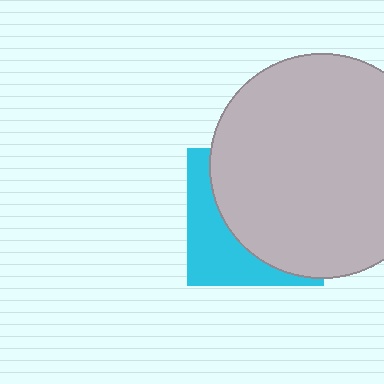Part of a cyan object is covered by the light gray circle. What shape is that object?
It is a square.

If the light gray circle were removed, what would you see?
You would see the complete cyan square.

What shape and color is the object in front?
The object in front is a light gray circle.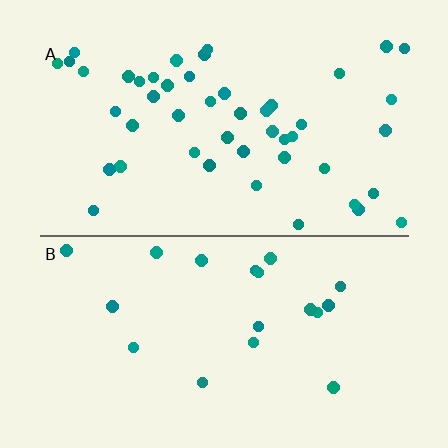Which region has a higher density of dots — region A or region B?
A (the top).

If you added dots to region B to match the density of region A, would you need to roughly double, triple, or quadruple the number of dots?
Approximately double.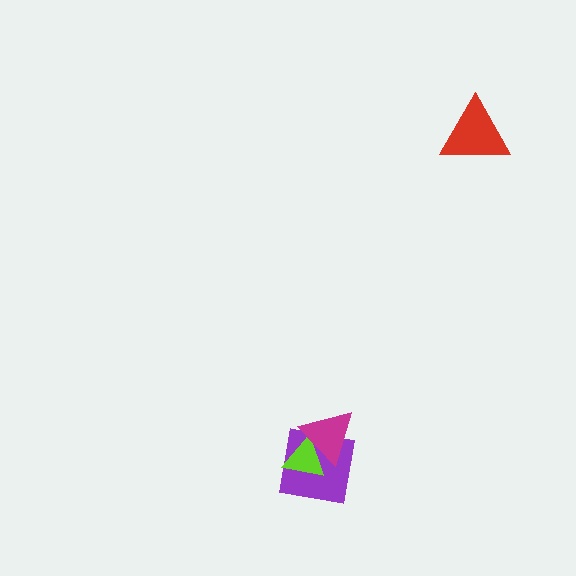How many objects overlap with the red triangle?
0 objects overlap with the red triangle.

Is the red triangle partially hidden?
No, no other shape covers it.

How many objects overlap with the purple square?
2 objects overlap with the purple square.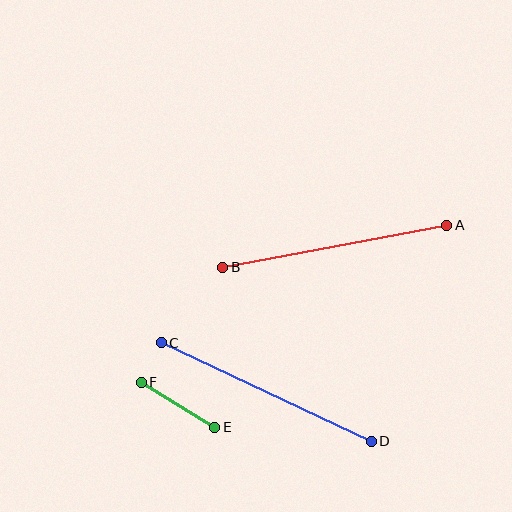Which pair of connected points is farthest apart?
Points C and D are farthest apart.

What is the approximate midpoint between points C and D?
The midpoint is at approximately (266, 392) pixels.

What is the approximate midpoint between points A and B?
The midpoint is at approximately (335, 246) pixels.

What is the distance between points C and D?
The distance is approximately 232 pixels.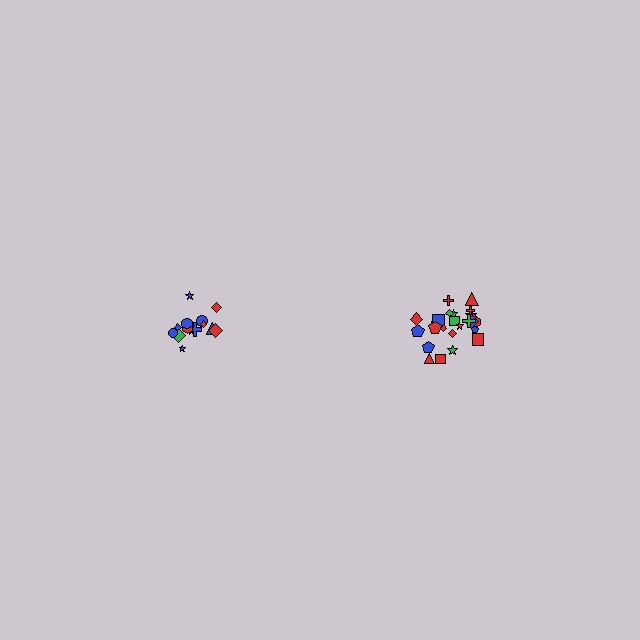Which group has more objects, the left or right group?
The right group.